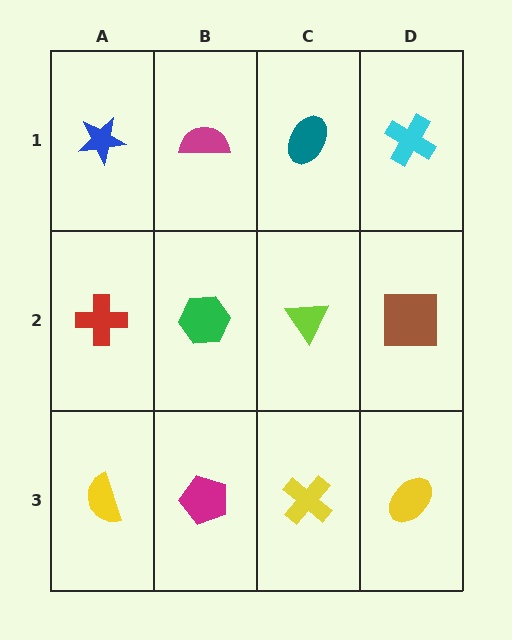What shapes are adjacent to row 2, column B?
A magenta semicircle (row 1, column B), a magenta pentagon (row 3, column B), a red cross (row 2, column A), a lime triangle (row 2, column C).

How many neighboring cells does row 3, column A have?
2.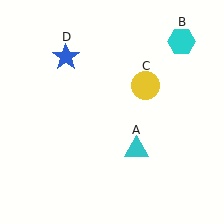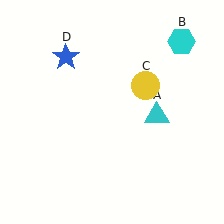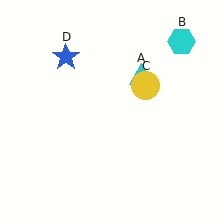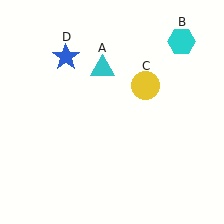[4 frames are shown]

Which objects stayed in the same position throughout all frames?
Cyan hexagon (object B) and yellow circle (object C) and blue star (object D) remained stationary.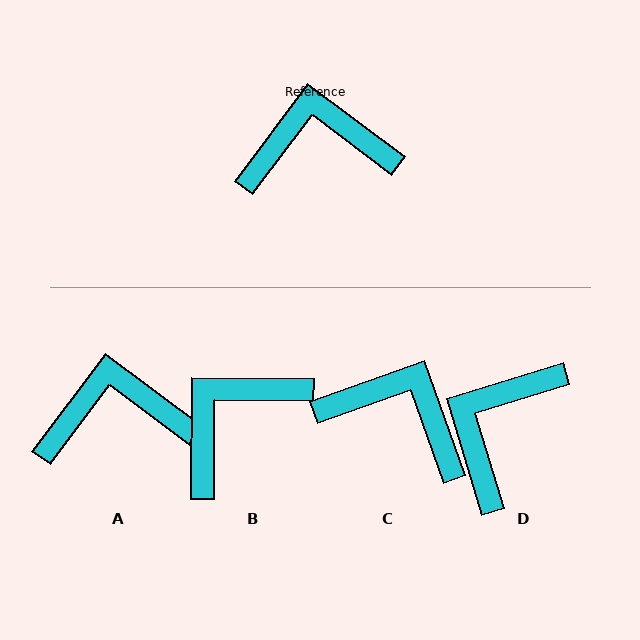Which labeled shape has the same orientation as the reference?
A.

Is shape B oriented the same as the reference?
No, it is off by about 36 degrees.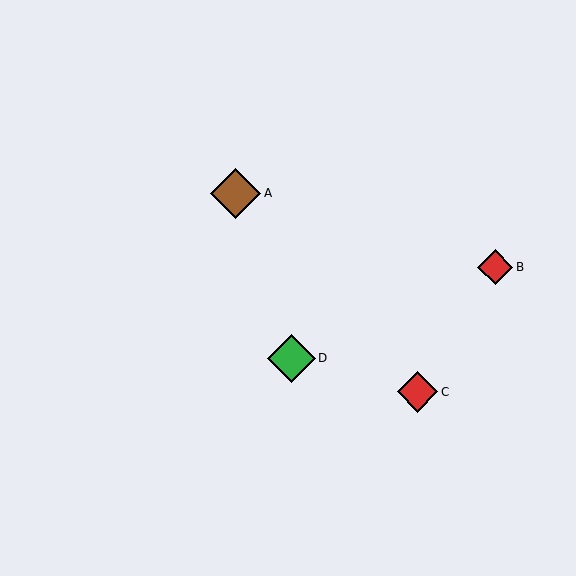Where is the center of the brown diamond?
The center of the brown diamond is at (236, 193).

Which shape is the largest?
The brown diamond (labeled A) is the largest.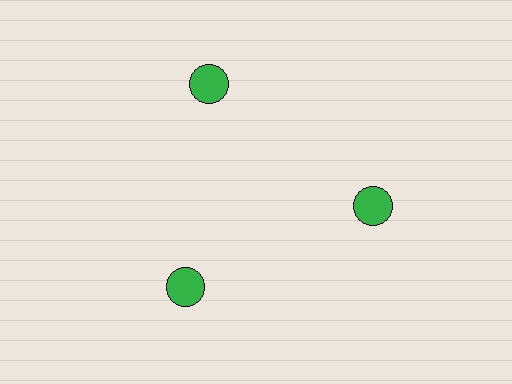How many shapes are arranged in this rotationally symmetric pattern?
There are 3 shapes, arranged in 3 groups of 1.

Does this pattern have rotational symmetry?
Yes, this pattern has 3-fold rotational symmetry. It looks the same after rotating 120 degrees around the center.